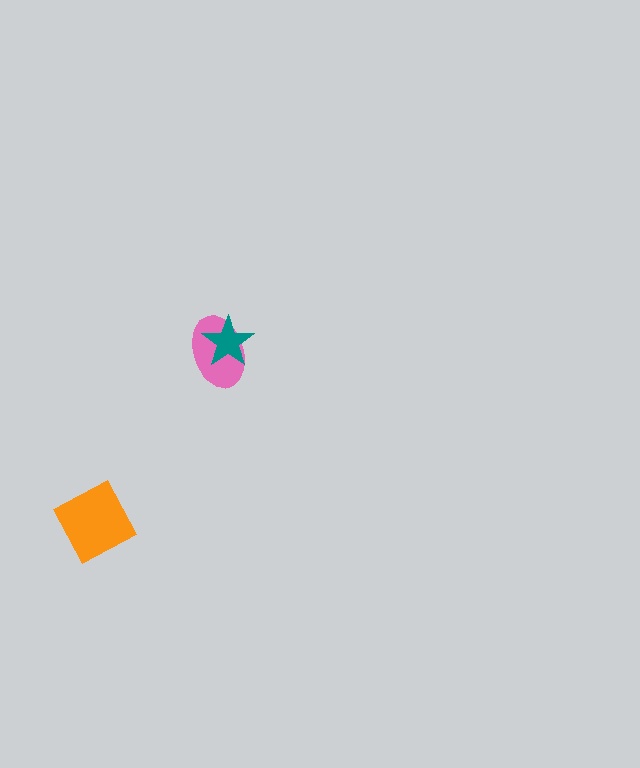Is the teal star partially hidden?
No, no other shape covers it.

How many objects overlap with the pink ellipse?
1 object overlaps with the pink ellipse.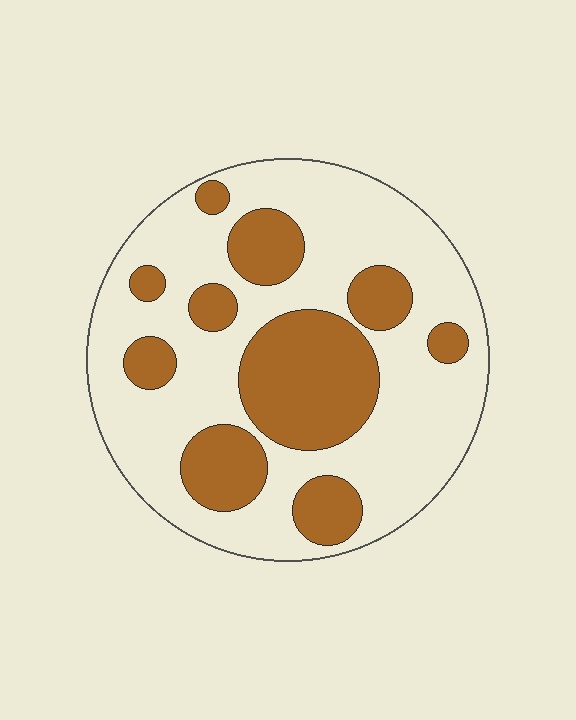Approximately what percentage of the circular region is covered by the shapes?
Approximately 30%.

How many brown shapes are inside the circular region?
10.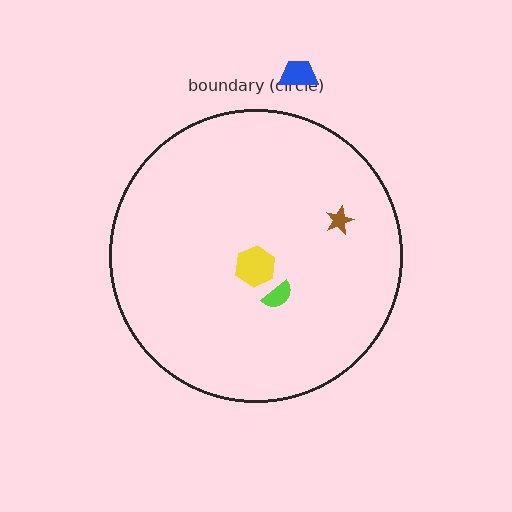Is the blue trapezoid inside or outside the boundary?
Outside.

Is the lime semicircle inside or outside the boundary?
Inside.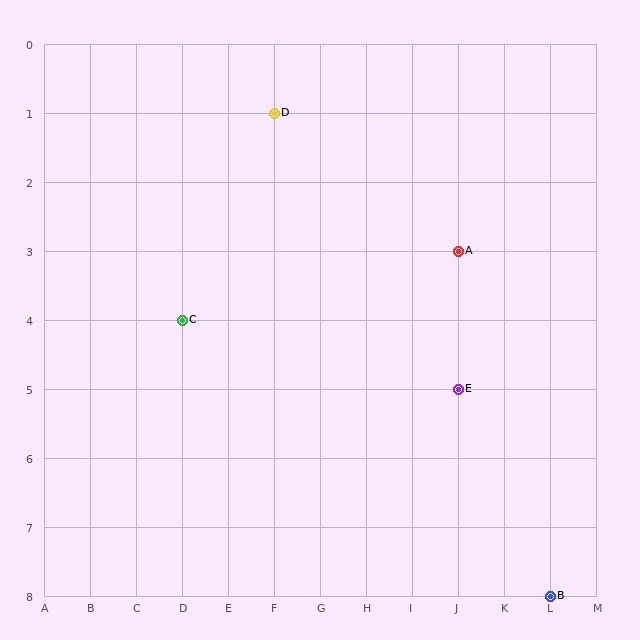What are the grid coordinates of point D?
Point D is at grid coordinates (F, 1).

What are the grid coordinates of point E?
Point E is at grid coordinates (J, 5).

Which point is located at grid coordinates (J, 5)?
Point E is at (J, 5).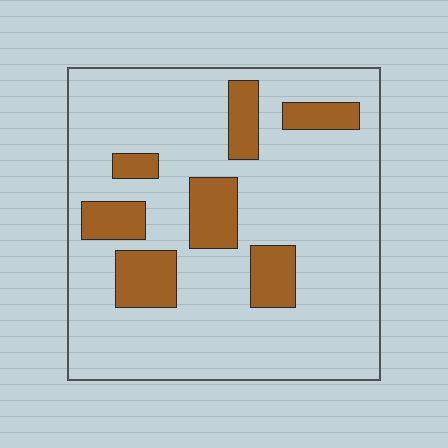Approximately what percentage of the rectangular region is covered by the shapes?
Approximately 20%.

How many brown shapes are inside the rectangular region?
7.